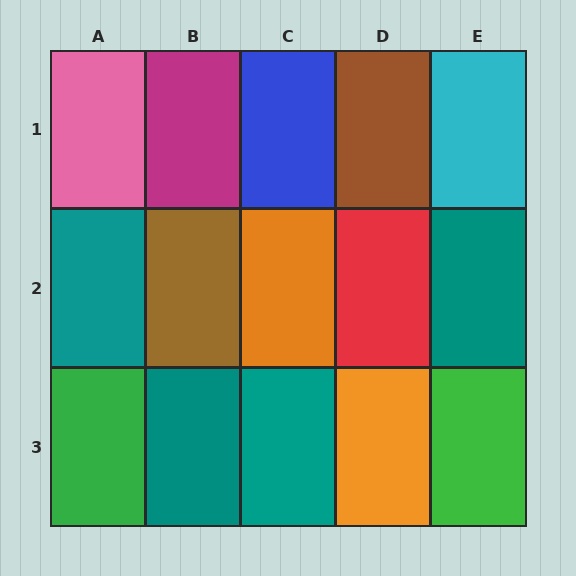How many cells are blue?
1 cell is blue.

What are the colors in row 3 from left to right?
Green, teal, teal, orange, green.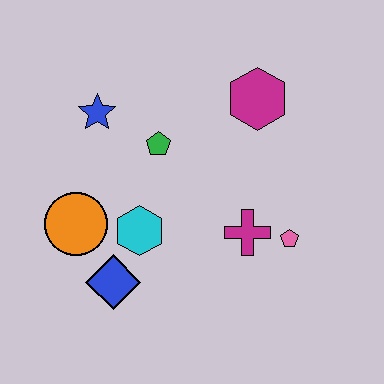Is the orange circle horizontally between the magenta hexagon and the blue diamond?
No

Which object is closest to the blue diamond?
The cyan hexagon is closest to the blue diamond.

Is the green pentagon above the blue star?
No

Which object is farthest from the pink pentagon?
The blue star is farthest from the pink pentagon.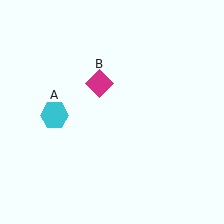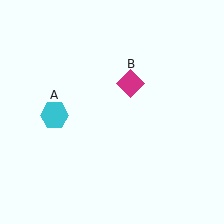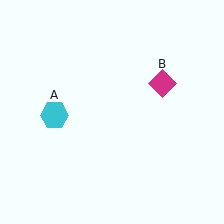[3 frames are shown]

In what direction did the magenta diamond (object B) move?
The magenta diamond (object B) moved right.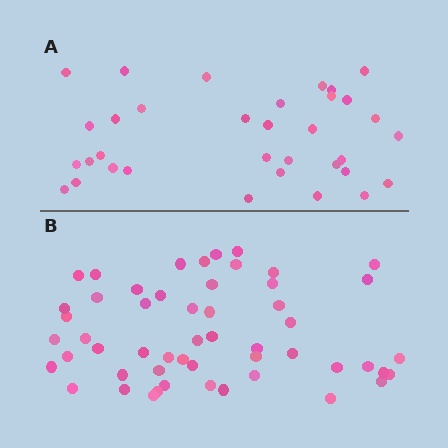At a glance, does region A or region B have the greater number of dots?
Region B (the bottom region) has more dots.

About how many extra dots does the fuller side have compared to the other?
Region B has approximately 20 more dots than region A.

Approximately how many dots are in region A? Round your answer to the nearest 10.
About 30 dots. (The exact count is 34, which rounds to 30.)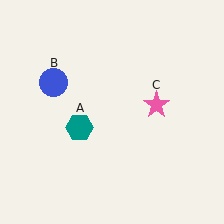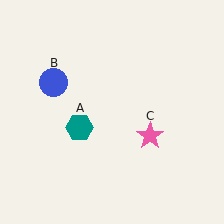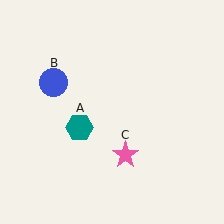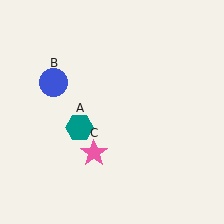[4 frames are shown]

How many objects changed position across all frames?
1 object changed position: pink star (object C).